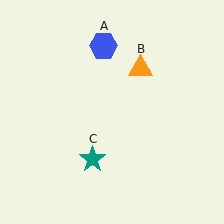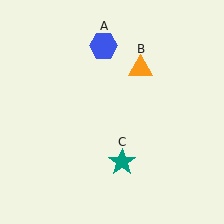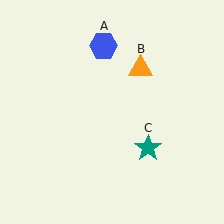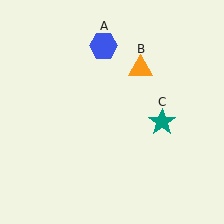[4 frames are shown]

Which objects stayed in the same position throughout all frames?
Blue hexagon (object A) and orange triangle (object B) remained stationary.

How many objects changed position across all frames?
1 object changed position: teal star (object C).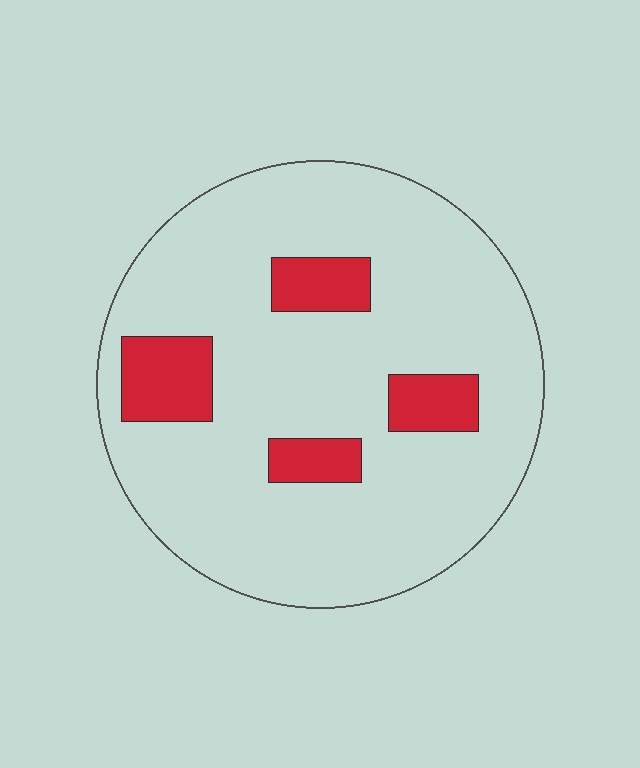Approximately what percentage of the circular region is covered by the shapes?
Approximately 15%.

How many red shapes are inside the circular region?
4.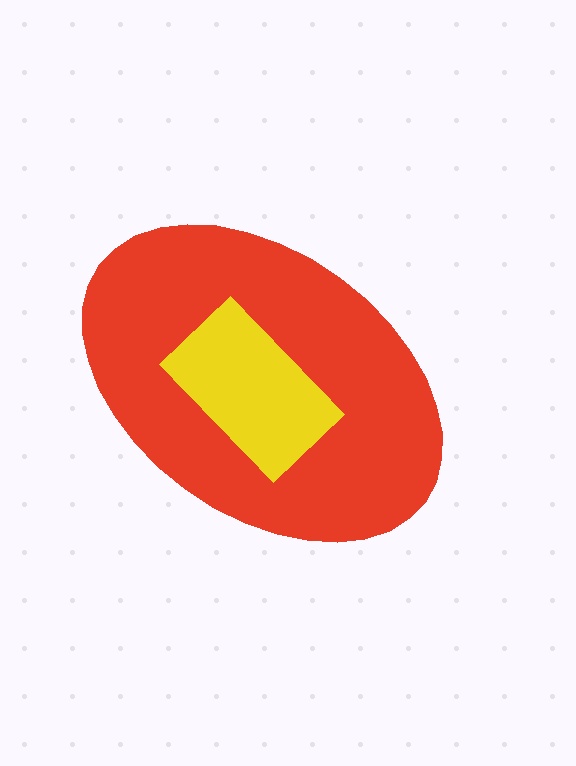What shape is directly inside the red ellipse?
The yellow rectangle.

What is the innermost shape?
The yellow rectangle.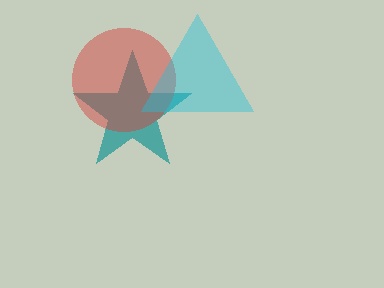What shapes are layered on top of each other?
The layered shapes are: a teal star, a red circle, a cyan triangle.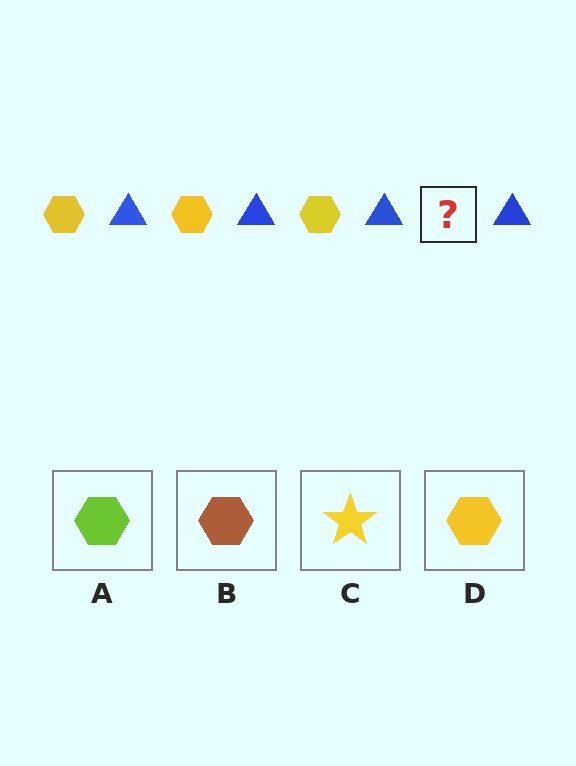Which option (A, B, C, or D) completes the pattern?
D.